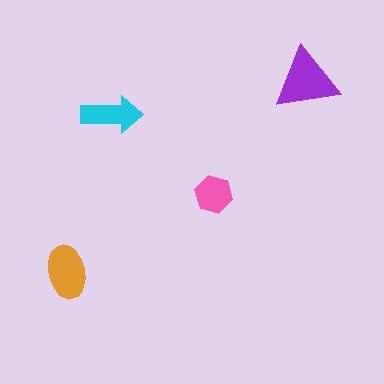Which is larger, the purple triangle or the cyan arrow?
The purple triangle.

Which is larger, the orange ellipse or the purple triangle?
The purple triangle.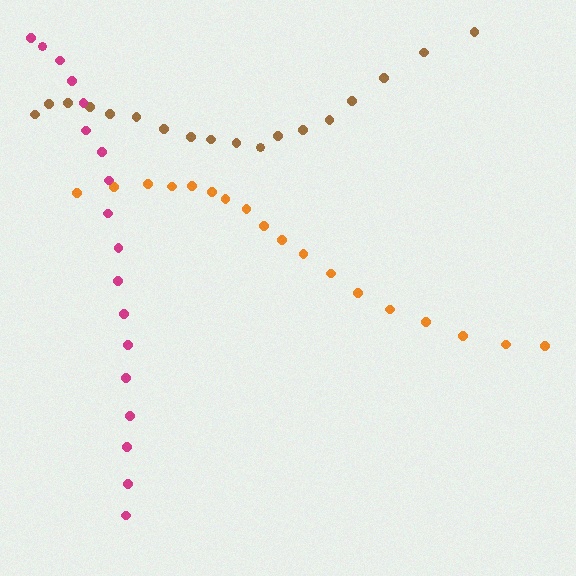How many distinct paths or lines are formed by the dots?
There are 3 distinct paths.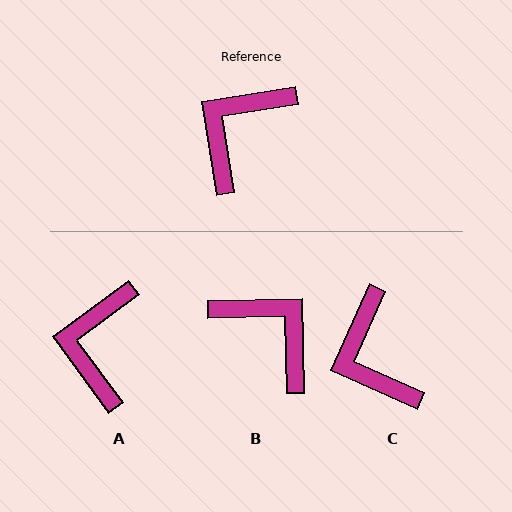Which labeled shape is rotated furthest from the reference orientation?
B, about 98 degrees away.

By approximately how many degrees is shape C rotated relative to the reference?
Approximately 57 degrees counter-clockwise.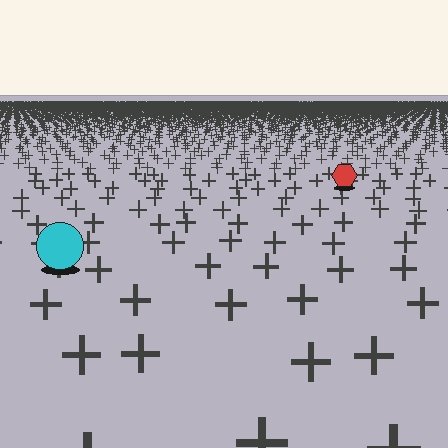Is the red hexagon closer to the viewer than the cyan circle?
No. The cyan circle is closer — you can tell from the texture gradient: the ground texture is coarser near it.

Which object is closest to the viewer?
The cyan circle is closest. The texture marks near it are larger and more spread out.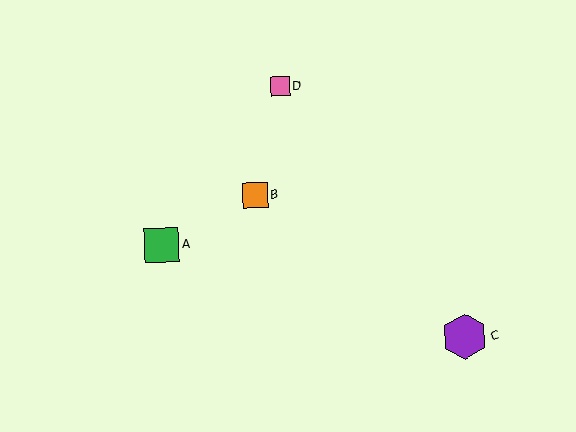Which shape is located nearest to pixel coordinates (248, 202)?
The orange square (labeled B) at (255, 195) is nearest to that location.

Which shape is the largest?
The purple hexagon (labeled C) is the largest.